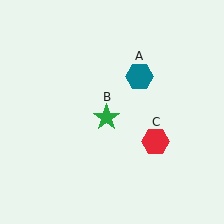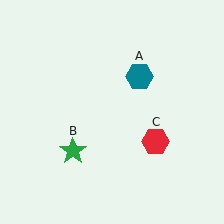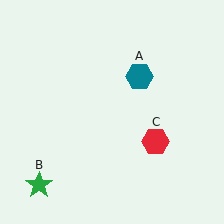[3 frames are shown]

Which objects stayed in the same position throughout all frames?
Teal hexagon (object A) and red hexagon (object C) remained stationary.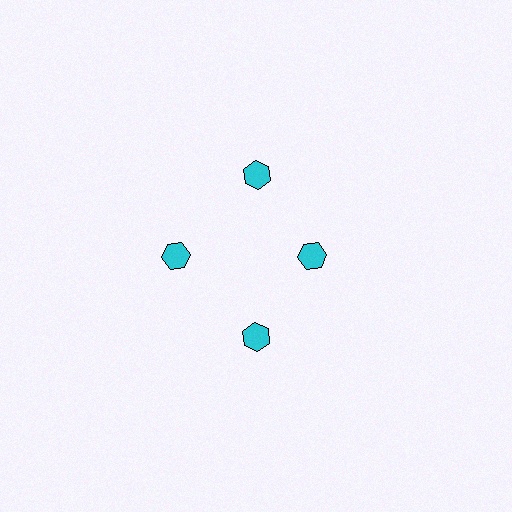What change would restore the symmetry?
The symmetry would be restored by moving it outward, back onto the ring so that all 4 hexagons sit at equal angles and equal distance from the center.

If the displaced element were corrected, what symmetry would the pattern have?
It would have 4-fold rotational symmetry — the pattern would map onto itself every 90 degrees.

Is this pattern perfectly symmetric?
No. The 4 cyan hexagons are arranged in a ring, but one element near the 3 o'clock position is pulled inward toward the center, breaking the 4-fold rotational symmetry.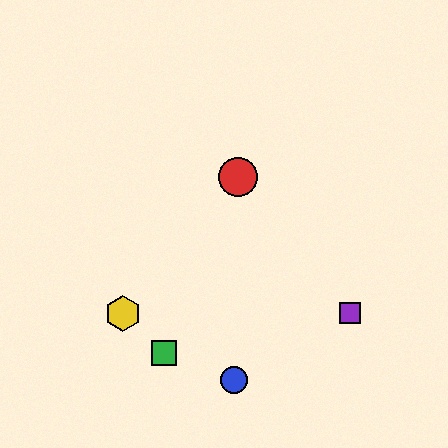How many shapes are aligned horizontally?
2 shapes (the yellow hexagon, the purple square) are aligned horizontally.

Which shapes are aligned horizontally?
The yellow hexagon, the purple square are aligned horizontally.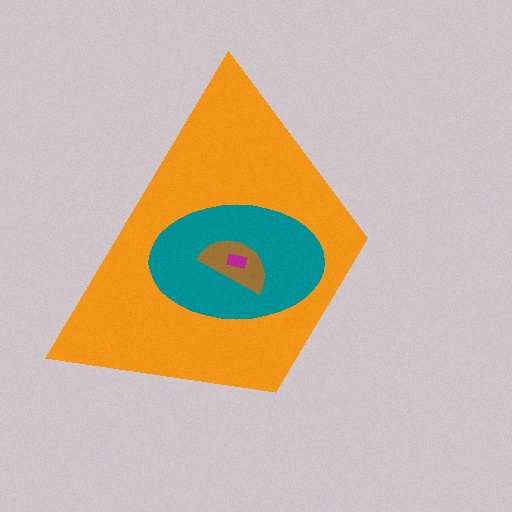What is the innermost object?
The magenta rectangle.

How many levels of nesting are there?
4.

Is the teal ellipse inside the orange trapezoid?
Yes.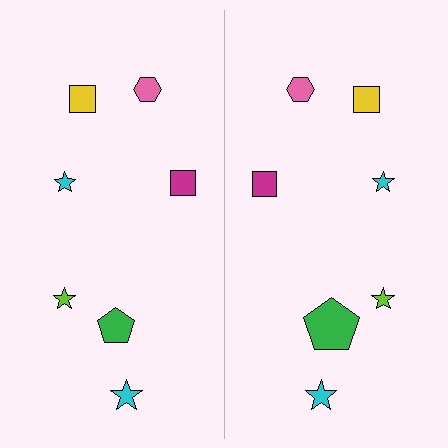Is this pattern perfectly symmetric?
No, the pattern is not perfectly symmetric. The green pentagon on the right side has a different size than its mirror counterpart.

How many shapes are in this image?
There are 14 shapes in this image.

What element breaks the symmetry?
The green pentagon on the right side has a different size than its mirror counterpart.